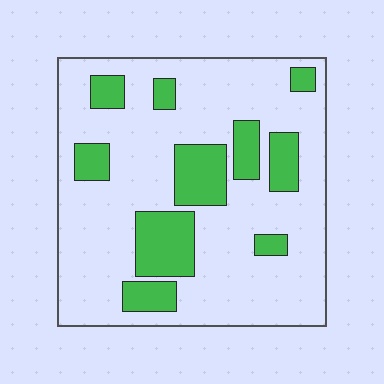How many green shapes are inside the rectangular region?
10.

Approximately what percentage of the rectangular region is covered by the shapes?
Approximately 25%.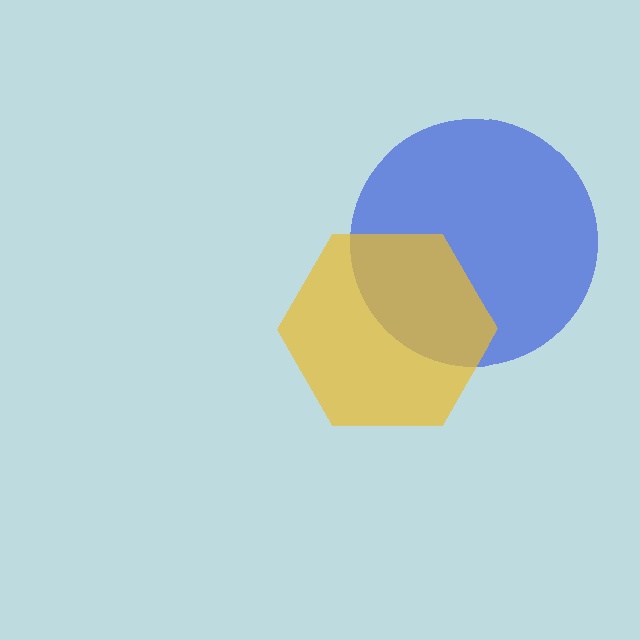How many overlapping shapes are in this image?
There are 2 overlapping shapes in the image.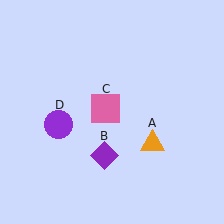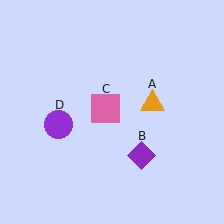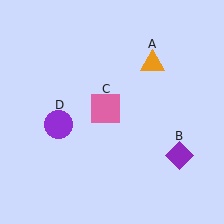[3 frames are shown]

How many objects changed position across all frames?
2 objects changed position: orange triangle (object A), purple diamond (object B).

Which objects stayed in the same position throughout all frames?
Pink square (object C) and purple circle (object D) remained stationary.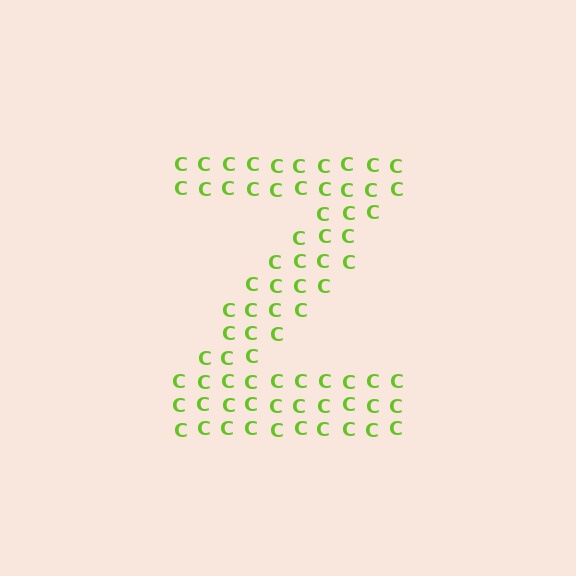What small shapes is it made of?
It is made of small letter C's.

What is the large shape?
The large shape is the letter Z.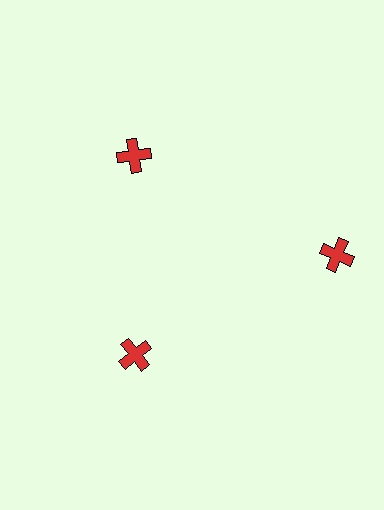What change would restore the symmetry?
The symmetry would be restored by moving it inward, back onto the ring so that all 3 crosses sit at equal angles and equal distance from the center.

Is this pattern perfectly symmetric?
No. The 3 red crosses are arranged in a ring, but one element near the 3 o'clock position is pushed outward from the center, breaking the 3-fold rotational symmetry.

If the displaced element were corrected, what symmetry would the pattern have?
It would have 3-fold rotational symmetry — the pattern would map onto itself every 120 degrees.